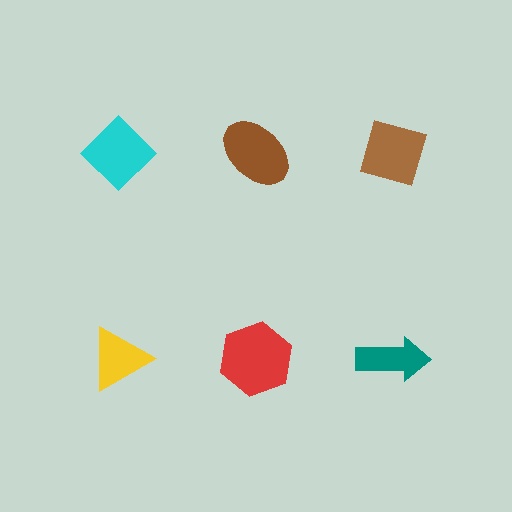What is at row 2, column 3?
A teal arrow.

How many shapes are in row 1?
3 shapes.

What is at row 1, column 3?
A brown diamond.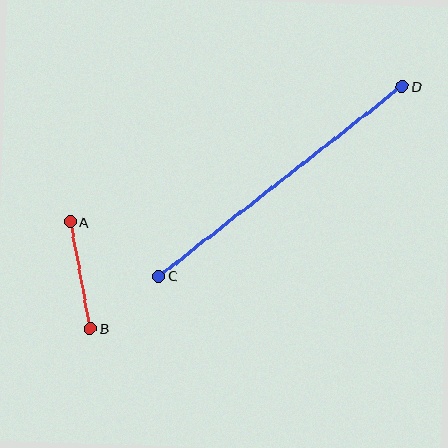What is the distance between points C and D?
The distance is approximately 308 pixels.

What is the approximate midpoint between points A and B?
The midpoint is at approximately (80, 275) pixels.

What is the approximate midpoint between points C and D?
The midpoint is at approximately (281, 181) pixels.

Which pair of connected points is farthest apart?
Points C and D are farthest apart.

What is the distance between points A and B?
The distance is approximately 108 pixels.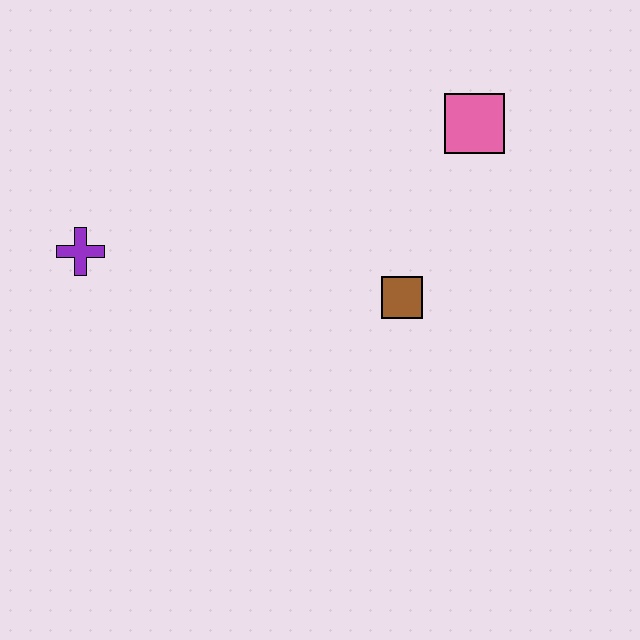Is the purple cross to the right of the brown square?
No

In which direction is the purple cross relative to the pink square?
The purple cross is to the left of the pink square.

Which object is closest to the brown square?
The pink square is closest to the brown square.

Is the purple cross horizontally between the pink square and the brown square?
No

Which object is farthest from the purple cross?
The pink square is farthest from the purple cross.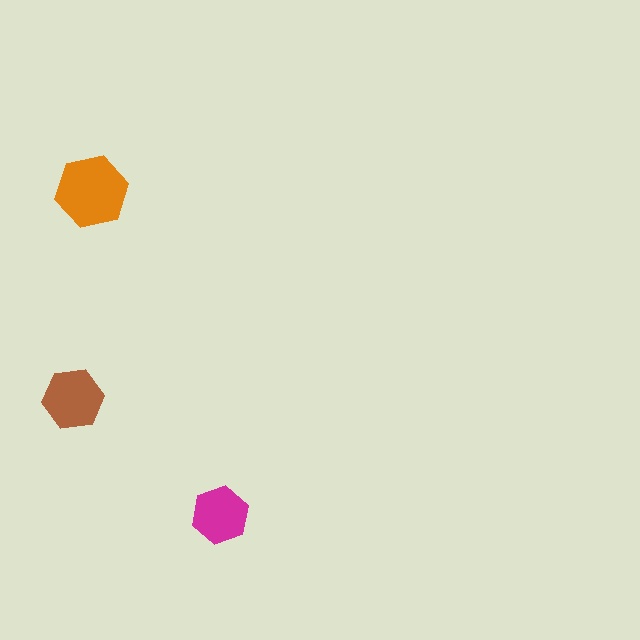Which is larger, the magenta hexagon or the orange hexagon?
The orange one.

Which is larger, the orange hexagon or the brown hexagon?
The orange one.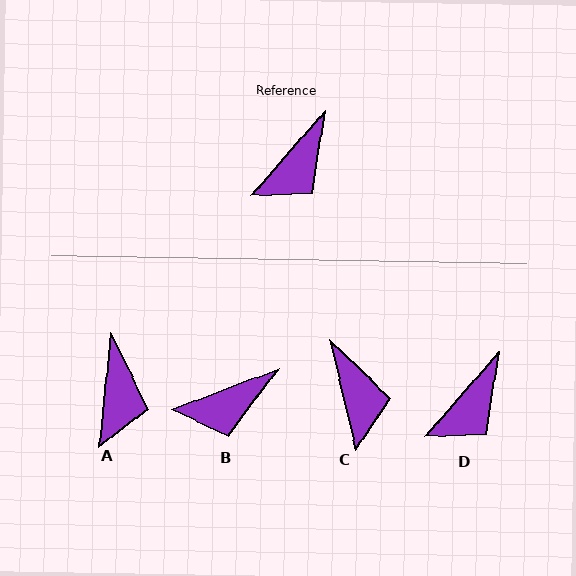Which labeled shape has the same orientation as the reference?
D.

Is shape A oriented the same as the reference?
No, it is off by about 35 degrees.